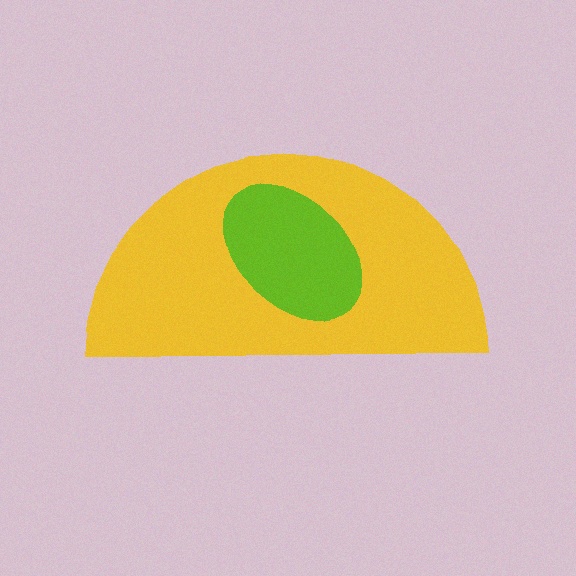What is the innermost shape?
The lime ellipse.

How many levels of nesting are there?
2.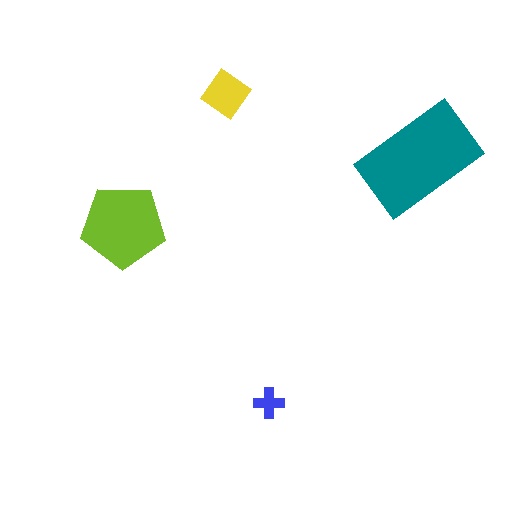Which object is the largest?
The teal rectangle.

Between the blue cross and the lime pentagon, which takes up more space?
The lime pentagon.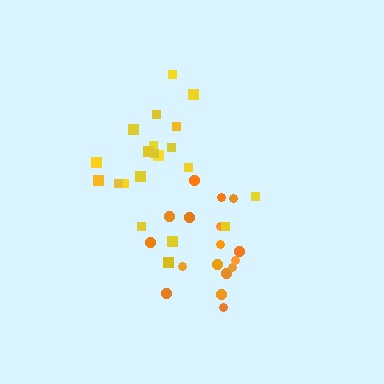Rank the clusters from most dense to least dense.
orange, yellow.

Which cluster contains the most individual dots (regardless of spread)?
Yellow (21).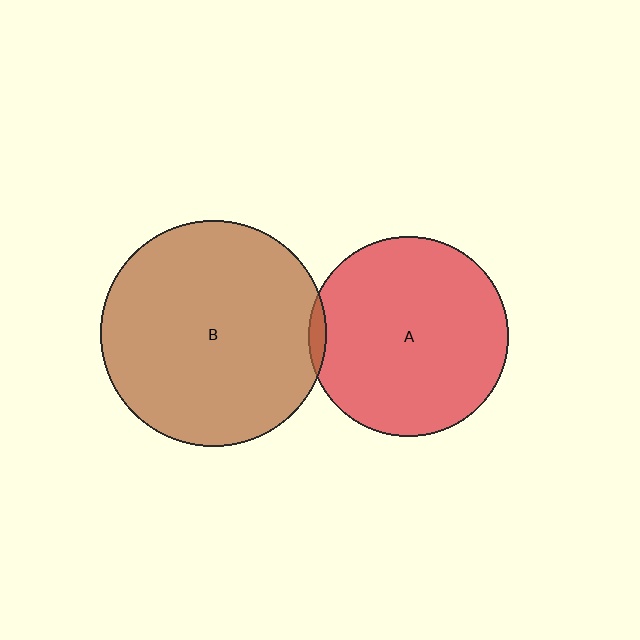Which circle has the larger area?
Circle B (brown).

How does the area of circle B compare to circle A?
Approximately 1.3 times.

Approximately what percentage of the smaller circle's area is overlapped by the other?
Approximately 5%.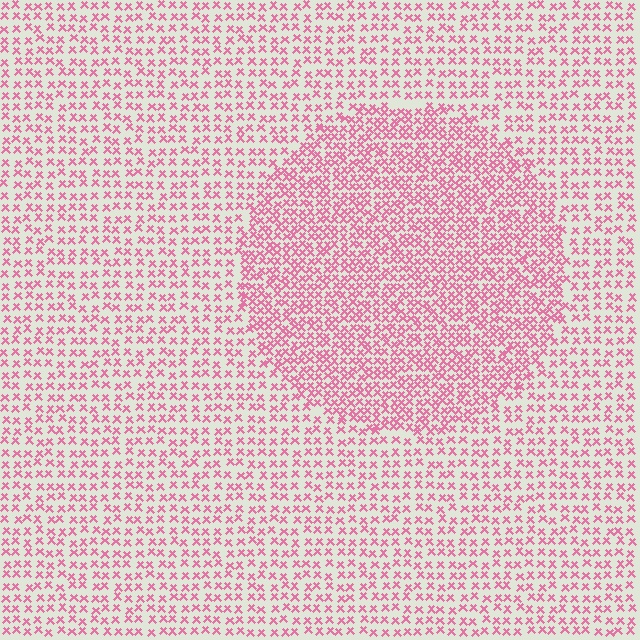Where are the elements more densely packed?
The elements are more densely packed inside the circle boundary.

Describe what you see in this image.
The image contains small pink elements arranged at two different densities. A circle-shaped region is visible where the elements are more densely packed than the surrounding area.